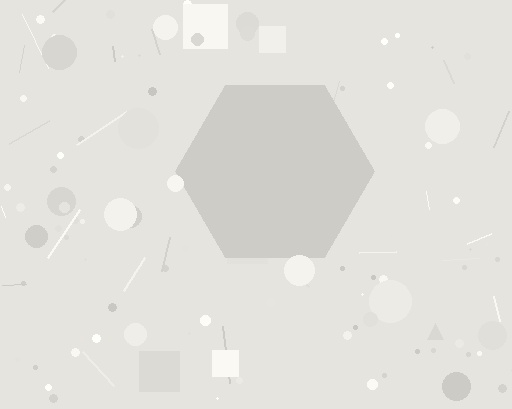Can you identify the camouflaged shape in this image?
The camouflaged shape is a hexagon.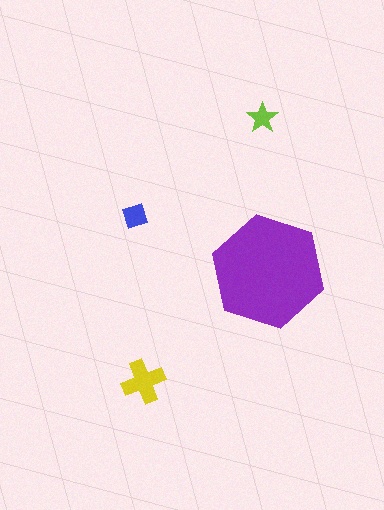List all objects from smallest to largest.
The lime star, the blue diamond, the yellow cross, the purple hexagon.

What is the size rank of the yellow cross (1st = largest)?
2nd.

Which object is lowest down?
The yellow cross is bottommost.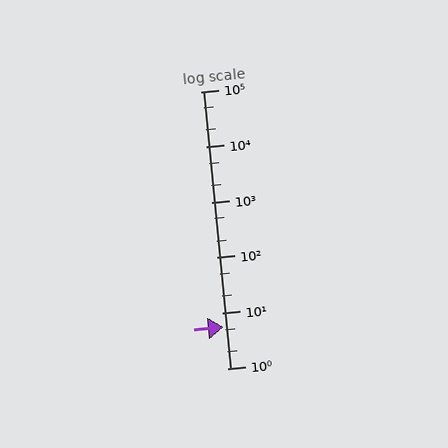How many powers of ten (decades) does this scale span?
The scale spans 5 decades, from 1 to 100000.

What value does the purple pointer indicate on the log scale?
The pointer indicates approximately 5.5.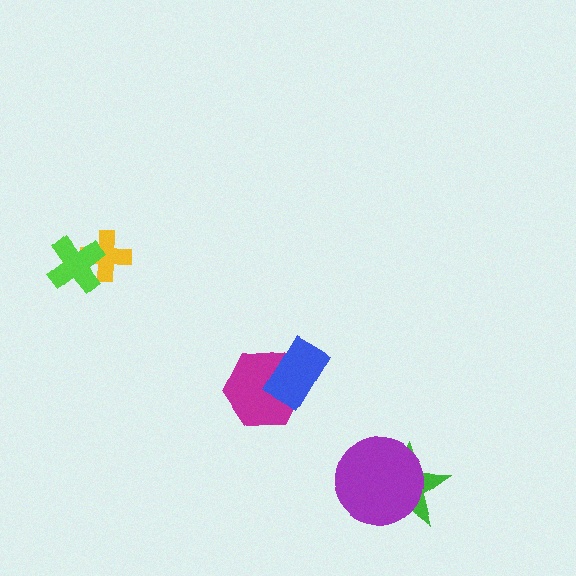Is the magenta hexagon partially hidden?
Yes, it is partially covered by another shape.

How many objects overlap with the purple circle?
1 object overlaps with the purple circle.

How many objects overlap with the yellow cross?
1 object overlaps with the yellow cross.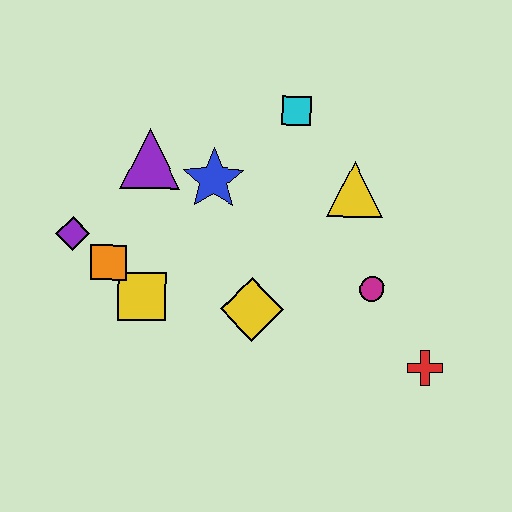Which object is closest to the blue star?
The purple triangle is closest to the blue star.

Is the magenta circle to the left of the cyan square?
No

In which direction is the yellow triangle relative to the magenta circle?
The yellow triangle is above the magenta circle.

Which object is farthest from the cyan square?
The red cross is farthest from the cyan square.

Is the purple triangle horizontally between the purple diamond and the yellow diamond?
Yes